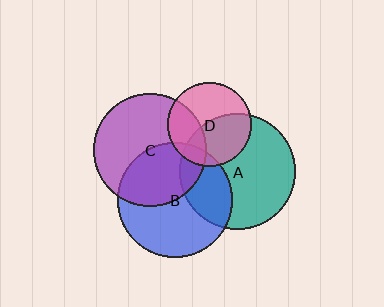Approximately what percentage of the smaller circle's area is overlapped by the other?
Approximately 40%.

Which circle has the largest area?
Circle A (teal).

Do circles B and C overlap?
Yes.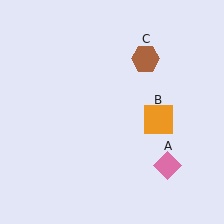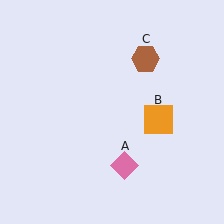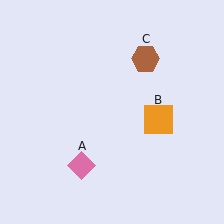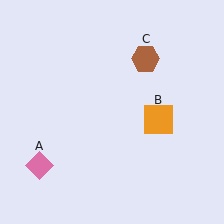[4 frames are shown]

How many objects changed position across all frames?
1 object changed position: pink diamond (object A).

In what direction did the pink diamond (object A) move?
The pink diamond (object A) moved left.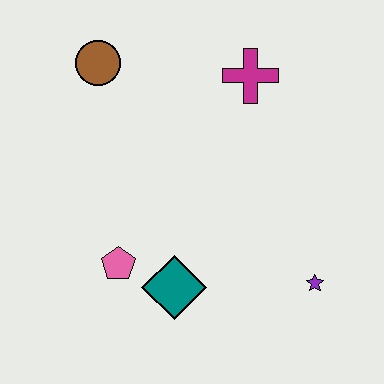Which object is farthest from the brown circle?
The purple star is farthest from the brown circle.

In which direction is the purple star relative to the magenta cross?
The purple star is below the magenta cross.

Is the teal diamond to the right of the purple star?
No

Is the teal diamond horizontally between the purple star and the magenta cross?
No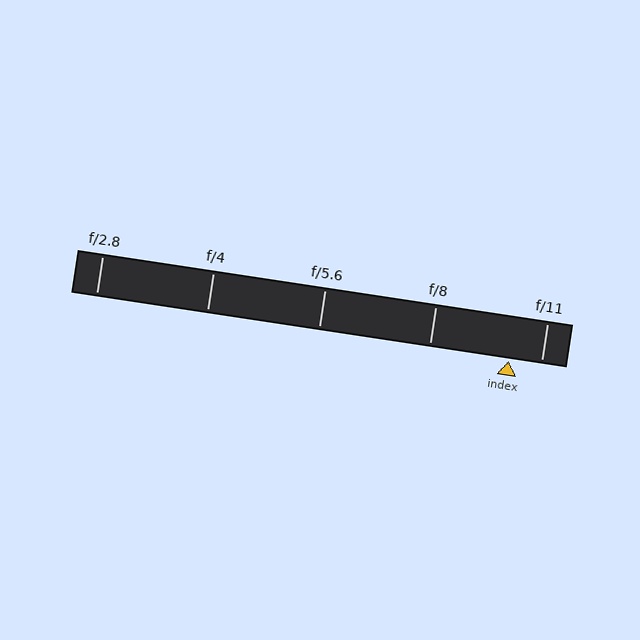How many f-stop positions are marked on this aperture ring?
There are 5 f-stop positions marked.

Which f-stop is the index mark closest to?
The index mark is closest to f/11.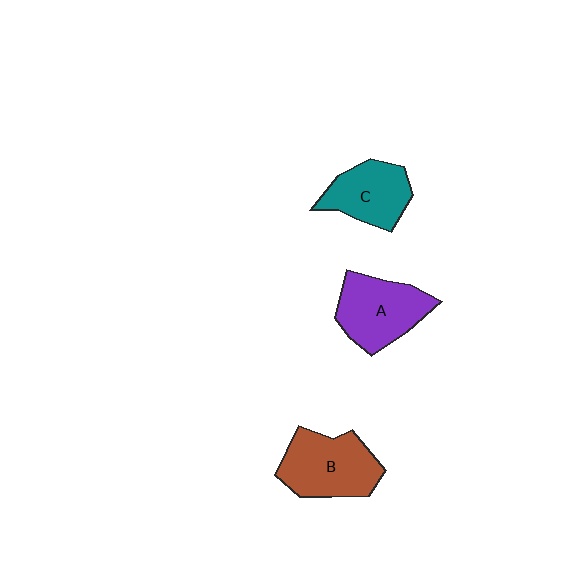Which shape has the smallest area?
Shape C (teal).